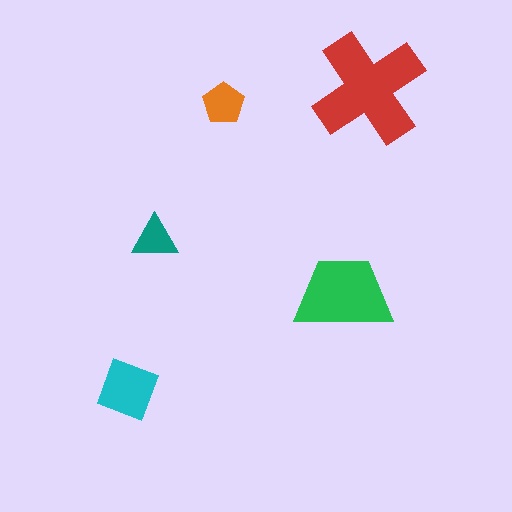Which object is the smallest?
The teal triangle.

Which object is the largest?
The red cross.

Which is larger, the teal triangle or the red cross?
The red cross.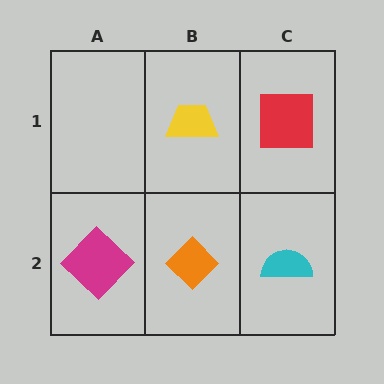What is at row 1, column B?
A yellow trapezoid.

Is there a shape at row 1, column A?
No, that cell is empty.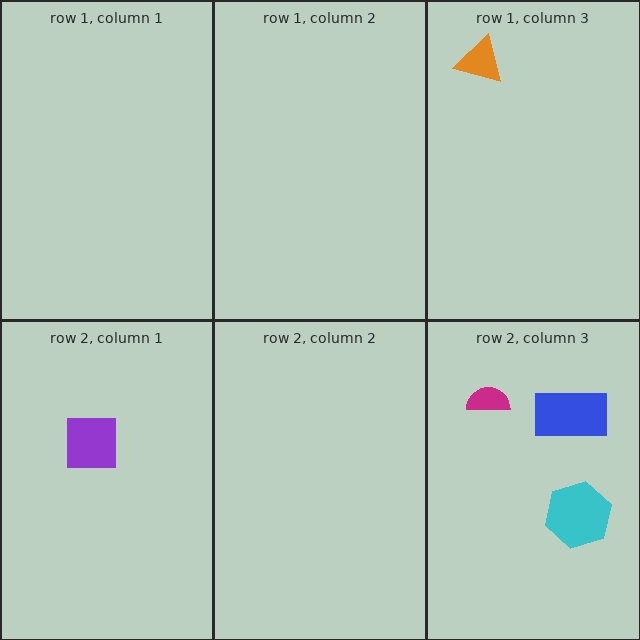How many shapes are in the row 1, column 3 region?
1.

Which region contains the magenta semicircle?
The row 2, column 3 region.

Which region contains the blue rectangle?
The row 2, column 3 region.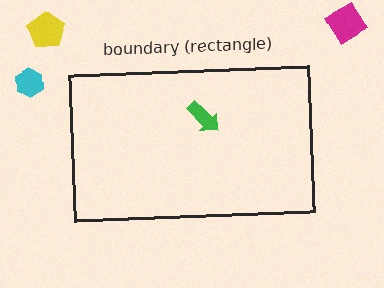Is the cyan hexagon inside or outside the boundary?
Outside.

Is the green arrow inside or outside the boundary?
Inside.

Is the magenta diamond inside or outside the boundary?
Outside.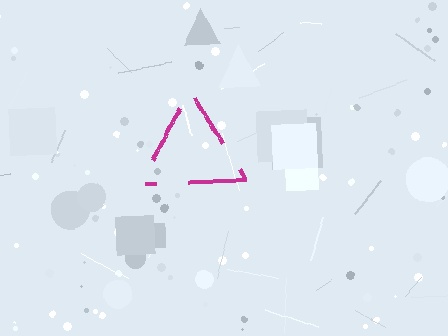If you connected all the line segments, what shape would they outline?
They would outline a triangle.